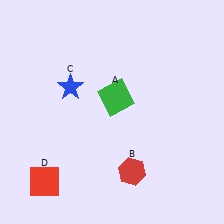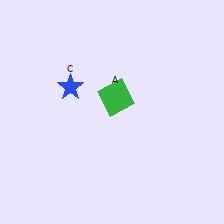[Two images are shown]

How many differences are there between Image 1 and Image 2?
There are 2 differences between the two images.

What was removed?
The red hexagon (B), the red square (D) were removed in Image 2.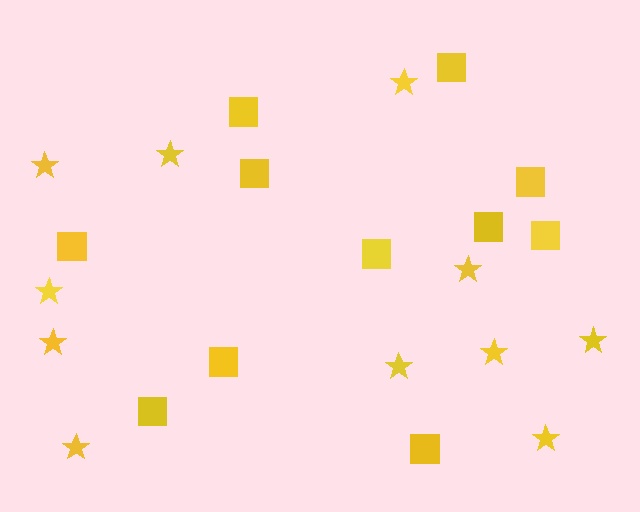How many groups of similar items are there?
There are 2 groups: one group of squares (11) and one group of stars (11).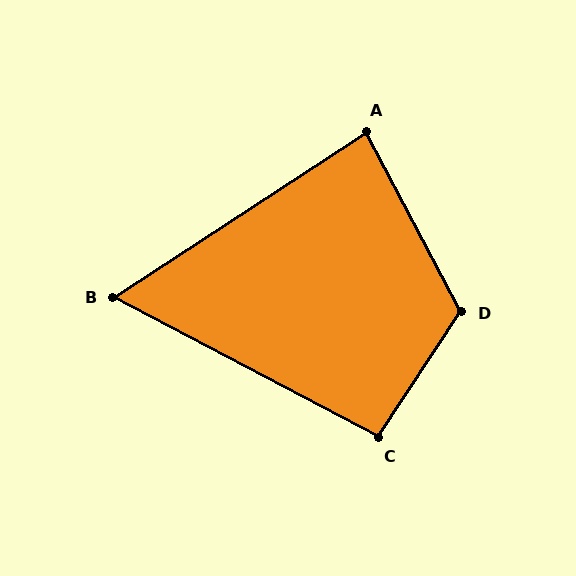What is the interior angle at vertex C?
Approximately 95 degrees (obtuse).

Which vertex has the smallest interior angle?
B, at approximately 61 degrees.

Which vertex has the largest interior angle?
D, at approximately 119 degrees.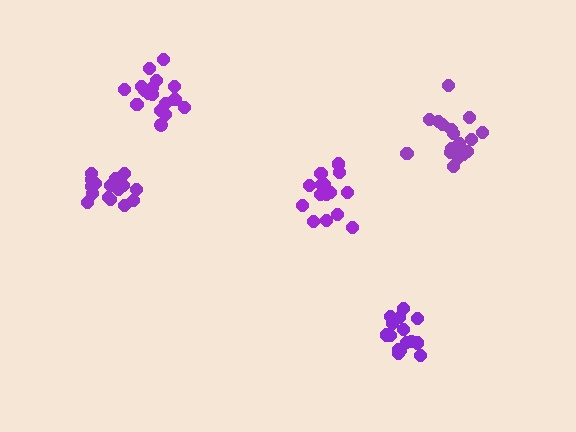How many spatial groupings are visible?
There are 5 spatial groupings.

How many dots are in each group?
Group 1: 16 dots, Group 2: 19 dots, Group 3: 16 dots, Group 4: 17 dots, Group 5: 17 dots (85 total).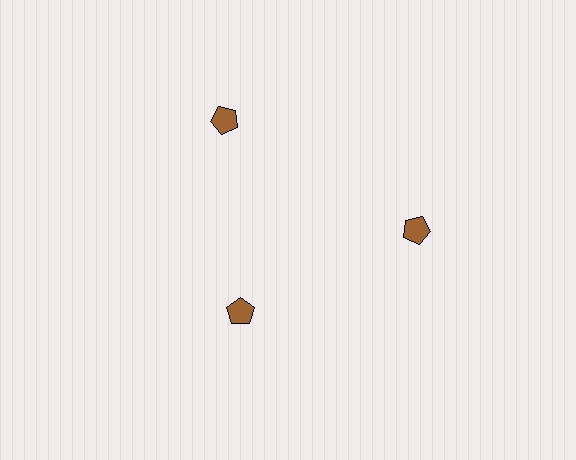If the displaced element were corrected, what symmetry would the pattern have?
It would have 3-fold rotational symmetry — the pattern would map onto itself every 120 degrees.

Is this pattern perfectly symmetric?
No. The 3 brown pentagons are arranged in a ring, but one element near the 7 o'clock position is pulled inward toward the center, breaking the 3-fold rotational symmetry.